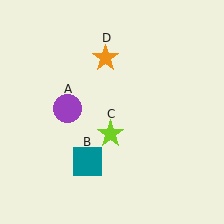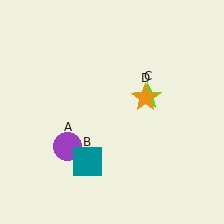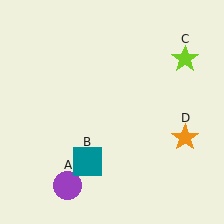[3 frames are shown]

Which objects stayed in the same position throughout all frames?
Teal square (object B) remained stationary.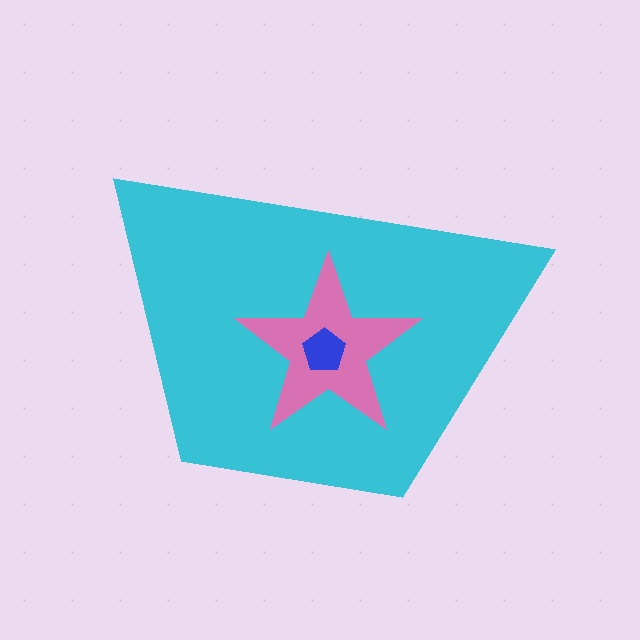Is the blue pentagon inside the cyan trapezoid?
Yes.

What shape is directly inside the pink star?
The blue pentagon.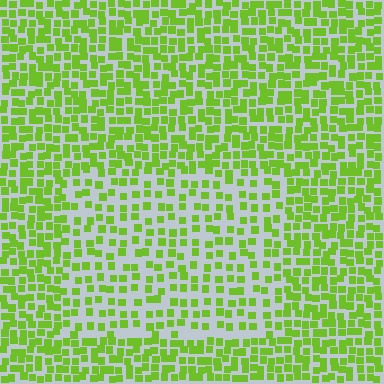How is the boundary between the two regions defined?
The boundary is defined by a change in element density (approximately 1.8x ratio). All elements are the same color, size, and shape.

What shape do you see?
I see a rectangle.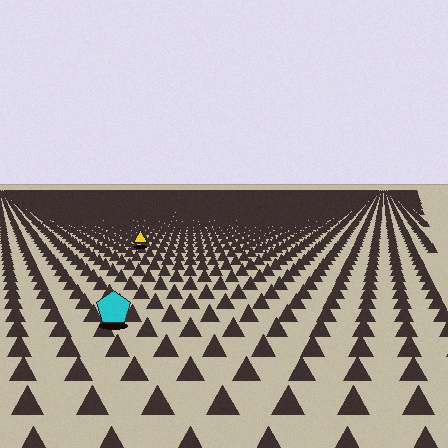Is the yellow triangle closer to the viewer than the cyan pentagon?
No. The cyan pentagon is closer — you can tell from the texture gradient: the ground texture is coarser near it.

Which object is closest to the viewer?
The cyan pentagon is closest. The texture marks near it are larger and more spread out.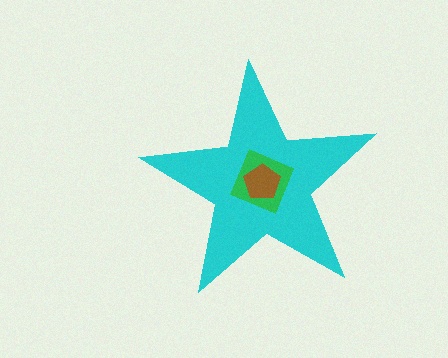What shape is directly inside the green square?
The brown pentagon.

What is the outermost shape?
The cyan star.